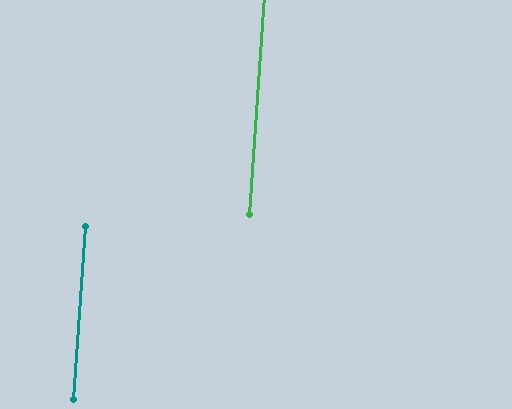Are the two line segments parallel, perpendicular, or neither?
Parallel — their directions differ by only 0.1°.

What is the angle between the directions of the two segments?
Approximately 0 degrees.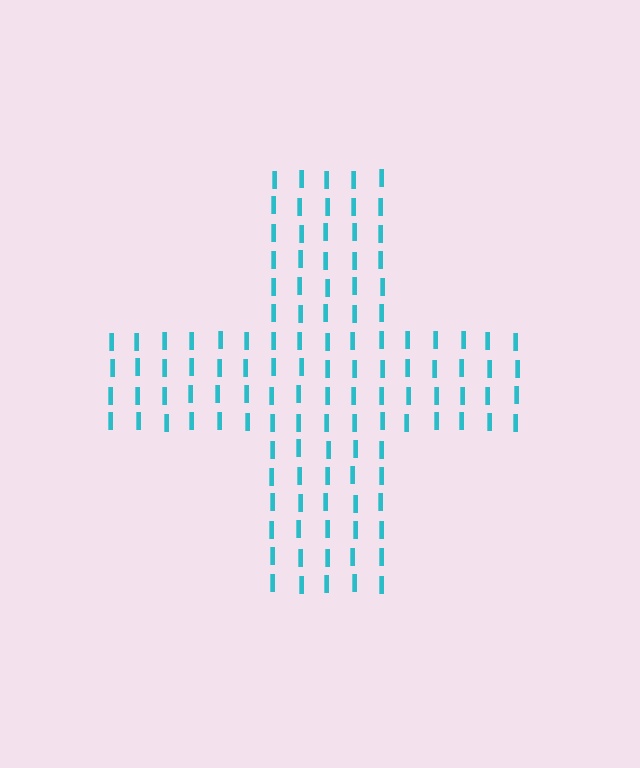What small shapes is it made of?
It is made of small letter I's.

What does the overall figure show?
The overall figure shows a cross.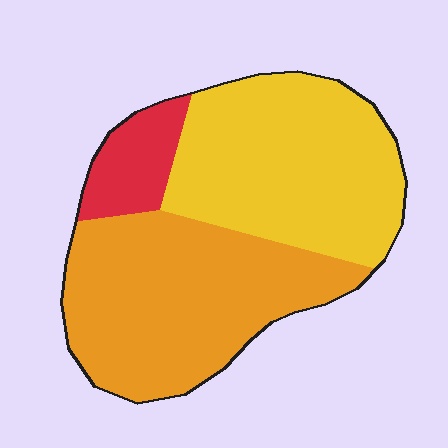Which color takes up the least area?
Red, at roughly 10%.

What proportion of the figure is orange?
Orange takes up between a third and a half of the figure.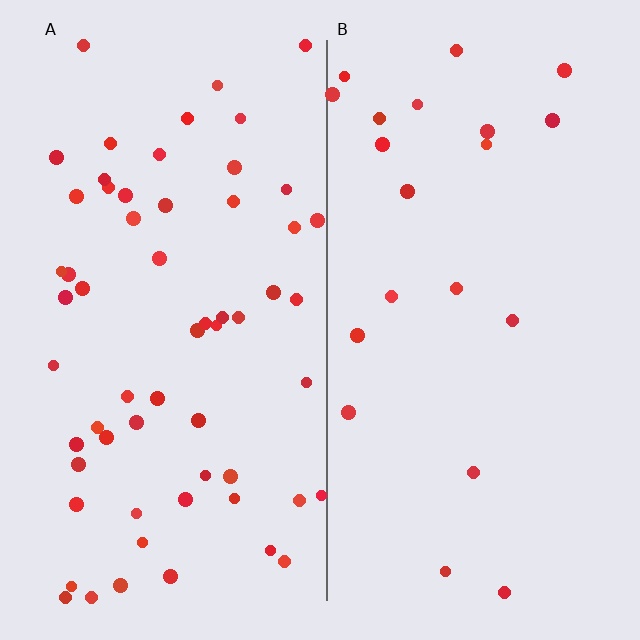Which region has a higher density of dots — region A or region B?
A (the left).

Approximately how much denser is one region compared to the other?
Approximately 2.9× — region A over region B.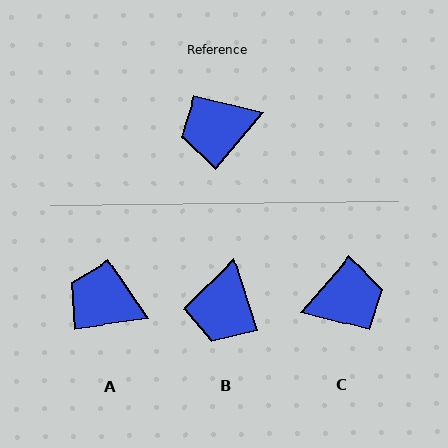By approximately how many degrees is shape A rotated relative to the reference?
Approximately 41 degrees clockwise.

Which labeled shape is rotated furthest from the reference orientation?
C, about 179 degrees away.